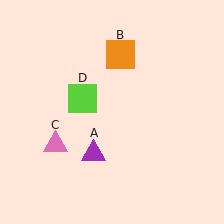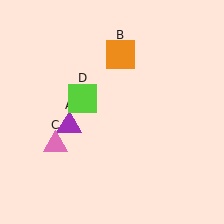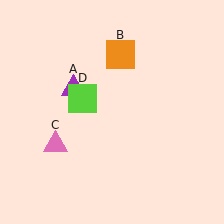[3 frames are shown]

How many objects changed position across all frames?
1 object changed position: purple triangle (object A).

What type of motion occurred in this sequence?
The purple triangle (object A) rotated clockwise around the center of the scene.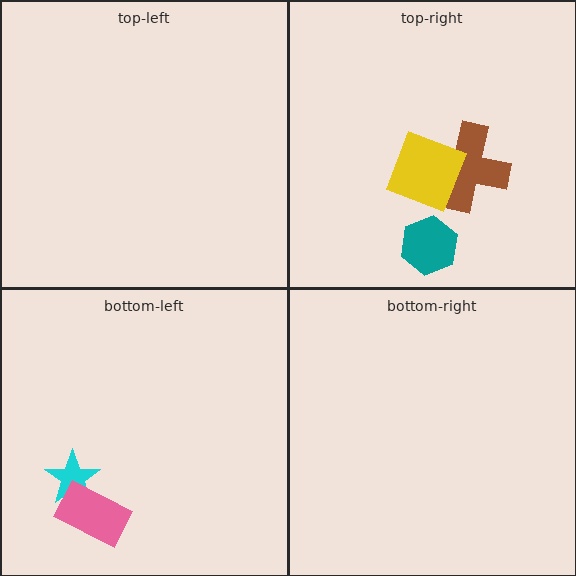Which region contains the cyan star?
The bottom-left region.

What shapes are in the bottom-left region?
The cyan star, the pink rectangle.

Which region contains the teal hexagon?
The top-right region.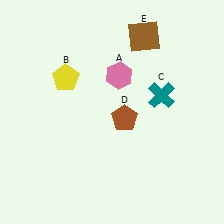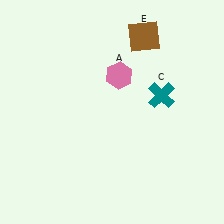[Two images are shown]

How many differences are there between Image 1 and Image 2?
There are 2 differences between the two images.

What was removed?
The yellow pentagon (B), the brown pentagon (D) were removed in Image 2.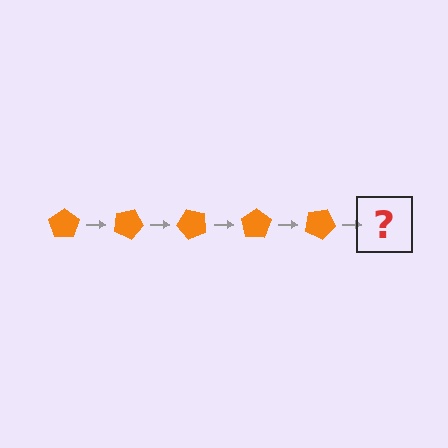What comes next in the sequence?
The next element should be an orange pentagon rotated 125 degrees.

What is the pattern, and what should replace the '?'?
The pattern is that the pentagon rotates 25 degrees each step. The '?' should be an orange pentagon rotated 125 degrees.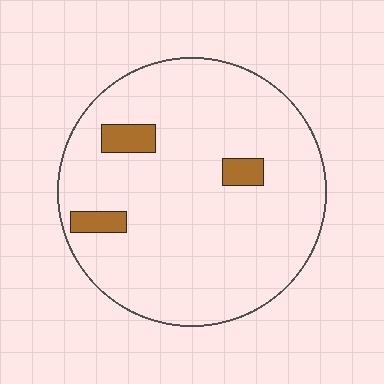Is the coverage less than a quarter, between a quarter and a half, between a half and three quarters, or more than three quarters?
Less than a quarter.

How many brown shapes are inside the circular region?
3.